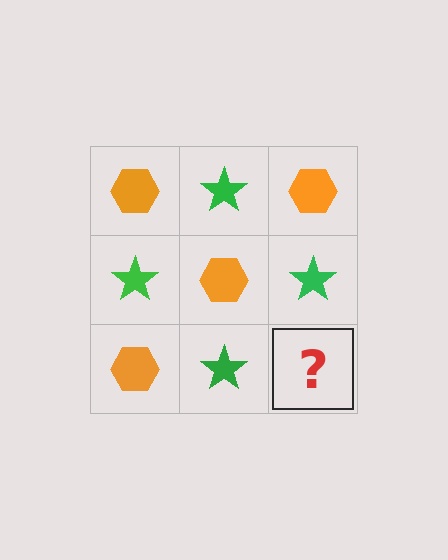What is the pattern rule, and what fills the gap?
The rule is that it alternates orange hexagon and green star in a checkerboard pattern. The gap should be filled with an orange hexagon.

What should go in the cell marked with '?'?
The missing cell should contain an orange hexagon.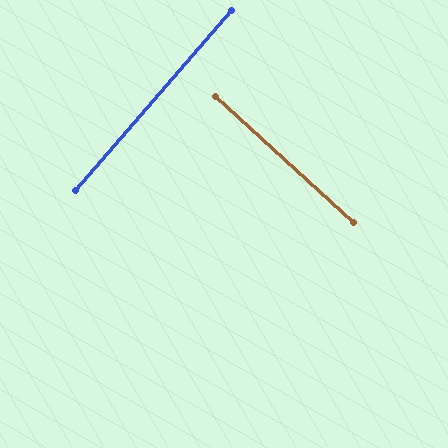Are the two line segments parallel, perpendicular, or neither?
Perpendicular — they meet at approximately 89°.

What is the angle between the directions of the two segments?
Approximately 89 degrees.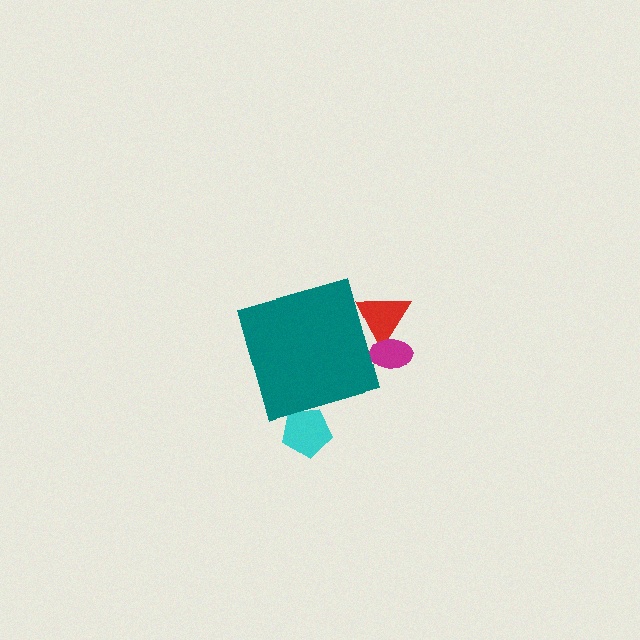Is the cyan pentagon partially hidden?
Yes, the cyan pentagon is partially hidden behind the teal diamond.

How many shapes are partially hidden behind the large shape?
3 shapes are partially hidden.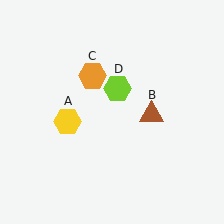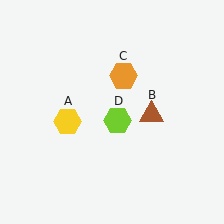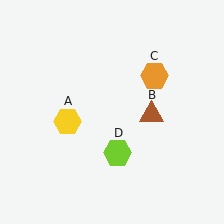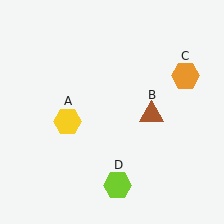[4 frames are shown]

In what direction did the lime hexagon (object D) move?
The lime hexagon (object D) moved down.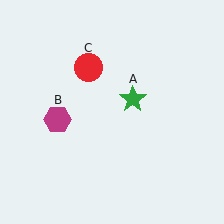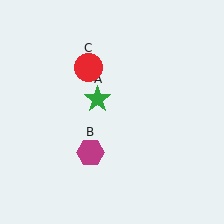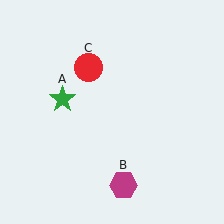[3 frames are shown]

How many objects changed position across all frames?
2 objects changed position: green star (object A), magenta hexagon (object B).